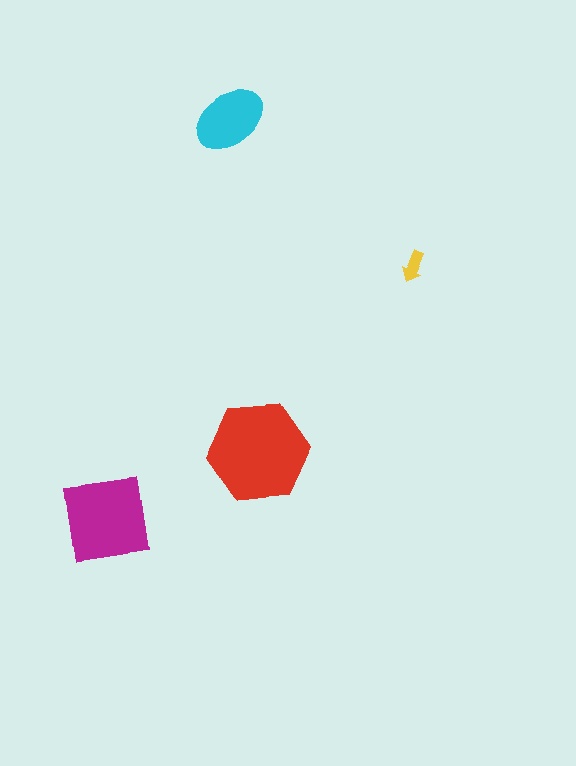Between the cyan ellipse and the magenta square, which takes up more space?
The magenta square.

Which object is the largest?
The red hexagon.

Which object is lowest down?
The magenta square is bottommost.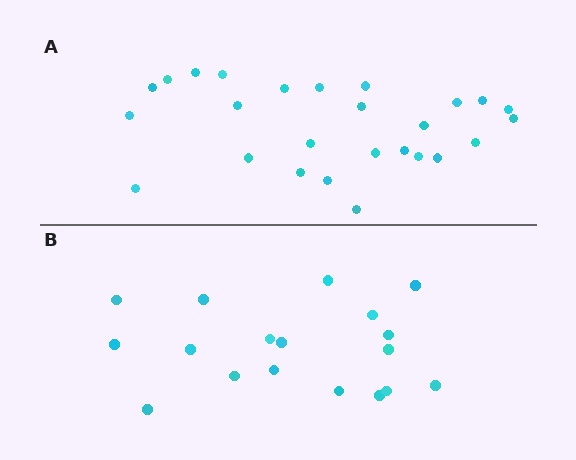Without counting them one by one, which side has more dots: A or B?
Region A (the top region) has more dots.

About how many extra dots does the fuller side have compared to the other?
Region A has roughly 8 or so more dots than region B.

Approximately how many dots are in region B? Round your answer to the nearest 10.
About 20 dots. (The exact count is 18, which rounds to 20.)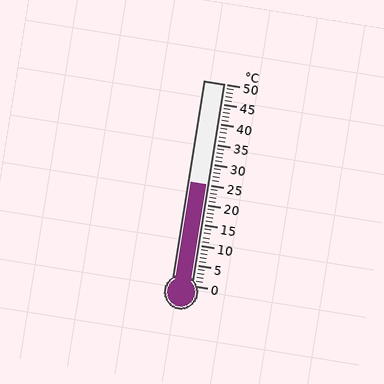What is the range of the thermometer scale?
The thermometer scale ranges from 0°C to 50°C.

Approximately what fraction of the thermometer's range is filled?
The thermometer is filled to approximately 50% of its range.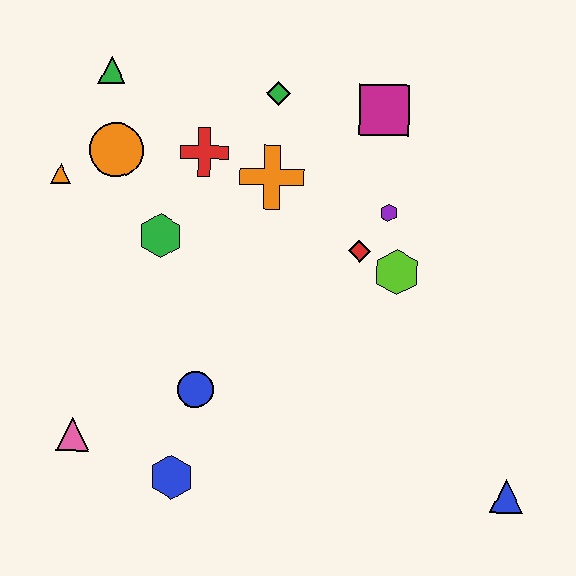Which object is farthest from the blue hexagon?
The magenta square is farthest from the blue hexagon.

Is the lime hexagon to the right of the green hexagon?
Yes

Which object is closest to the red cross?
The orange cross is closest to the red cross.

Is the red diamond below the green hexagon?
Yes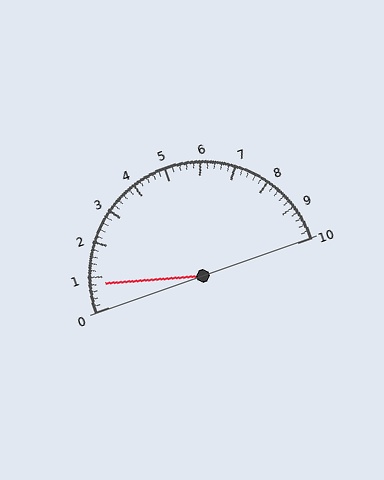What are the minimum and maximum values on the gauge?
The gauge ranges from 0 to 10.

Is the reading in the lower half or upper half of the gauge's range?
The reading is in the lower half of the range (0 to 10).